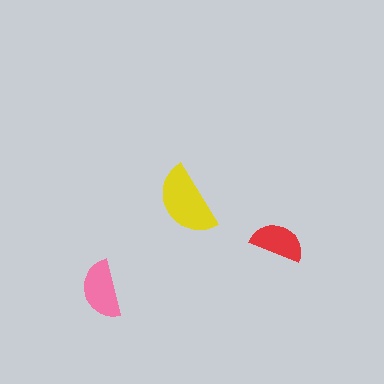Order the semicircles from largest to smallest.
the yellow one, the pink one, the red one.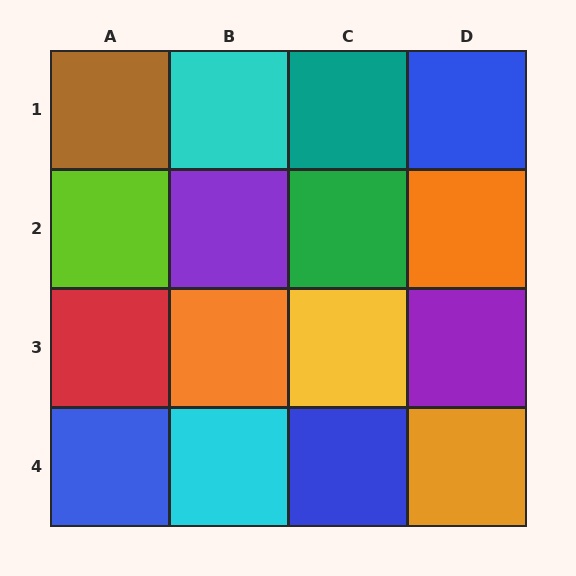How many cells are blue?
3 cells are blue.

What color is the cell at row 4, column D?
Orange.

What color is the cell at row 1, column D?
Blue.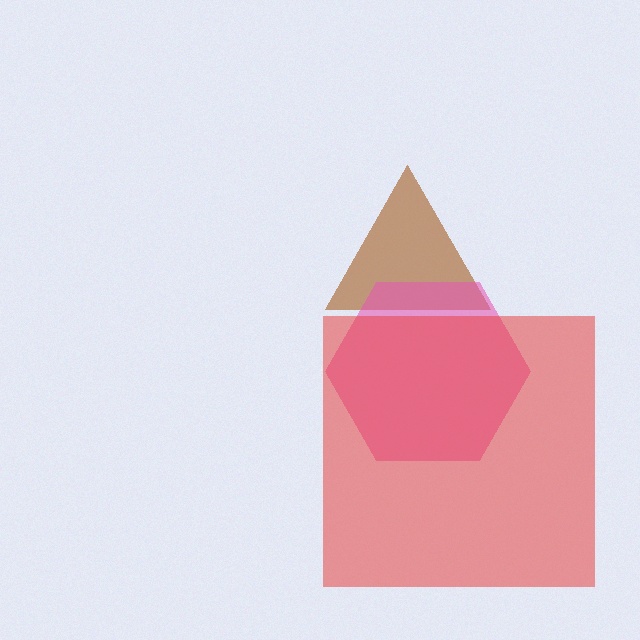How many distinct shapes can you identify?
There are 3 distinct shapes: a brown triangle, a pink hexagon, a red square.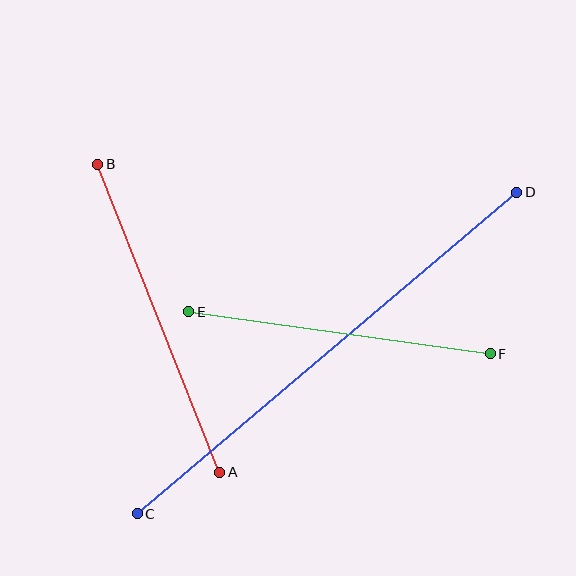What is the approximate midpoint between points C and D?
The midpoint is at approximately (327, 353) pixels.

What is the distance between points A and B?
The distance is approximately 331 pixels.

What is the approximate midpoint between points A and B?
The midpoint is at approximately (159, 318) pixels.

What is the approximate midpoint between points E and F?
The midpoint is at approximately (340, 333) pixels.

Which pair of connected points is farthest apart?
Points C and D are farthest apart.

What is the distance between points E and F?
The distance is approximately 305 pixels.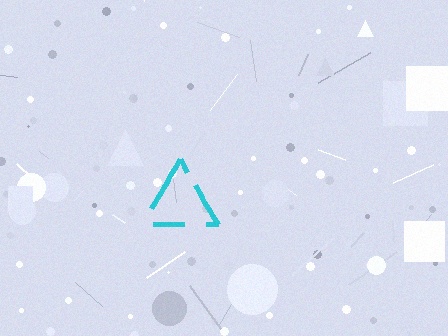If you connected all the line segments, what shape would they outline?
They would outline a triangle.